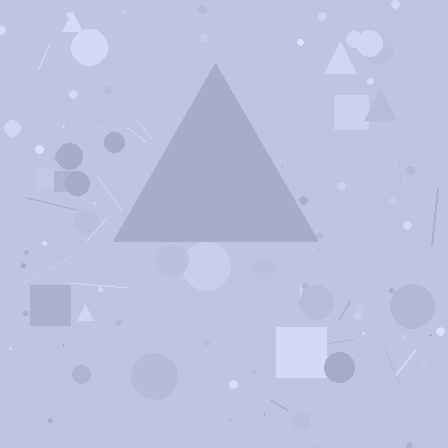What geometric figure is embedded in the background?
A triangle is embedded in the background.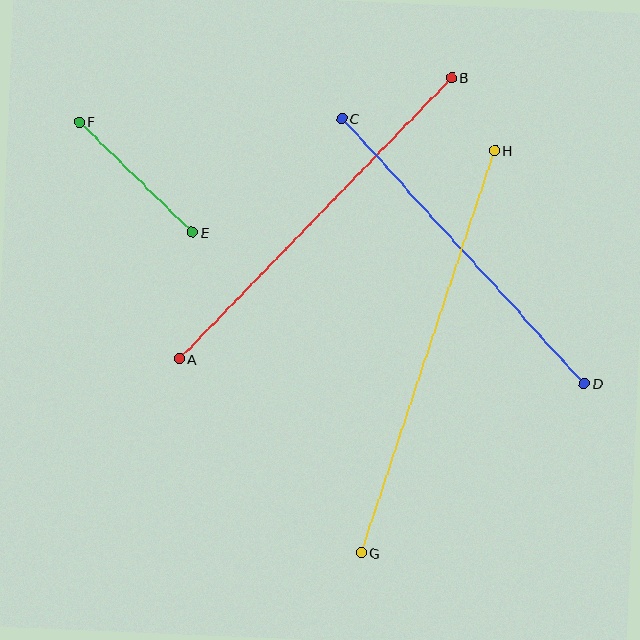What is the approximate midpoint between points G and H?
The midpoint is at approximately (428, 352) pixels.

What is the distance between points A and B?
The distance is approximately 391 pixels.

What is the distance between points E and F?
The distance is approximately 158 pixels.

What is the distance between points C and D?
The distance is approximately 359 pixels.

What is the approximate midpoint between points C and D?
The midpoint is at approximately (463, 251) pixels.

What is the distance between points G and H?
The distance is approximately 423 pixels.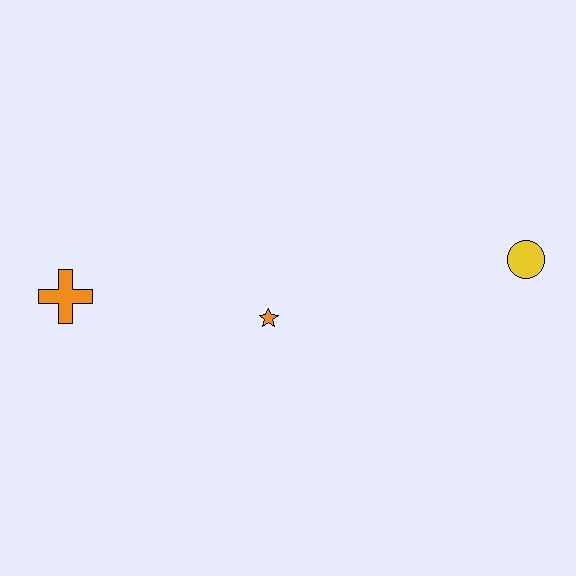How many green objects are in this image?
There are no green objects.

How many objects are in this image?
There are 3 objects.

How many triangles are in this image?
There are no triangles.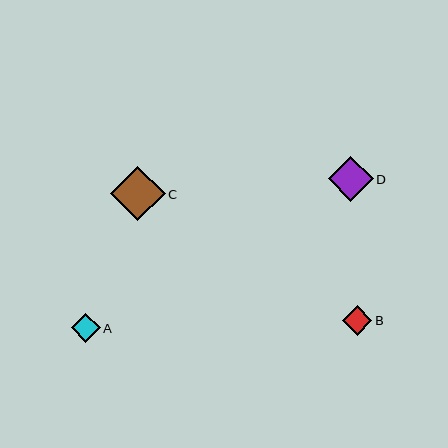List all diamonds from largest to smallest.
From largest to smallest: C, D, B, A.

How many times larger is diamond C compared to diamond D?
Diamond C is approximately 1.2 times the size of diamond D.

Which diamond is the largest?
Diamond C is the largest with a size of approximately 54 pixels.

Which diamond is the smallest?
Diamond A is the smallest with a size of approximately 29 pixels.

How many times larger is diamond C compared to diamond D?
Diamond C is approximately 1.2 times the size of diamond D.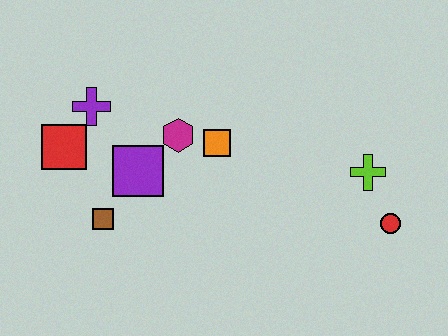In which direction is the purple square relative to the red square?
The purple square is to the right of the red square.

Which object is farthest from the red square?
The red circle is farthest from the red square.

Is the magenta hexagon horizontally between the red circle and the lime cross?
No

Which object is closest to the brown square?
The purple square is closest to the brown square.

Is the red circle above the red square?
No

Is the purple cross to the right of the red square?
Yes